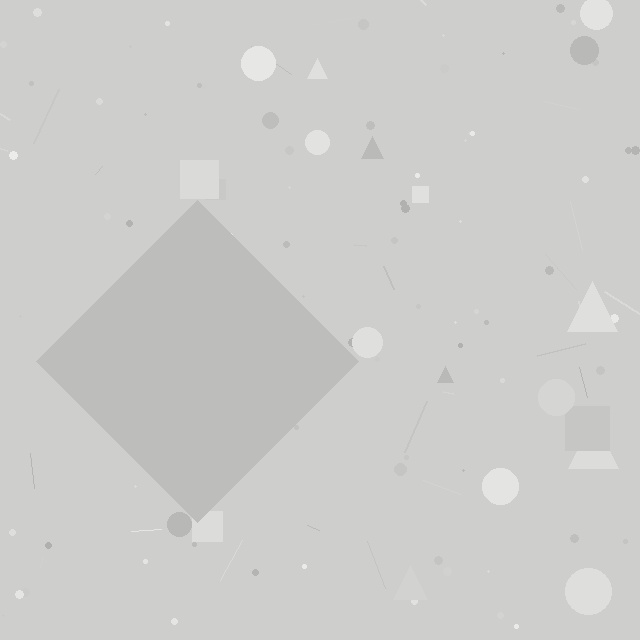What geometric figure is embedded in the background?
A diamond is embedded in the background.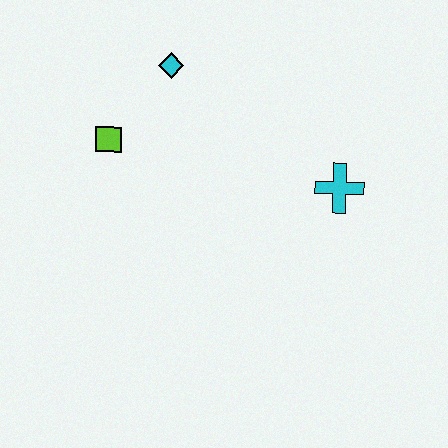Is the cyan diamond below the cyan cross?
No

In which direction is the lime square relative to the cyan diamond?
The lime square is below the cyan diamond.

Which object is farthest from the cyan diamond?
The cyan cross is farthest from the cyan diamond.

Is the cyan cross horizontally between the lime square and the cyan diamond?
No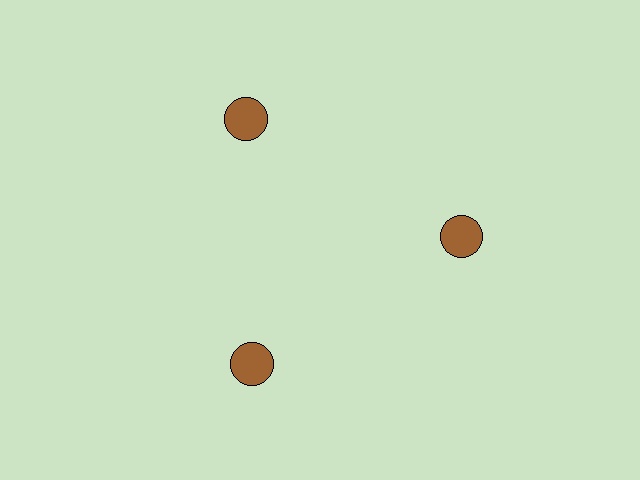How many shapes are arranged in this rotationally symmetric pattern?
There are 3 shapes, arranged in 3 groups of 1.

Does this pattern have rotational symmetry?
Yes, this pattern has 3-fold rotational symmetry. It looks the same after rotating 120 degrees around the center.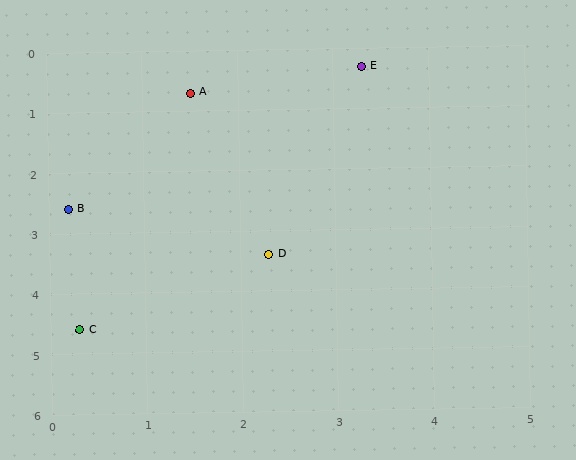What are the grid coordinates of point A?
Point A is at approximately (1.5, 0.7).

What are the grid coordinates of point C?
Point C is at approximately (0.3, 4.6).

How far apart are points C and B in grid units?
Points C and B are about 2.0 grid units apart.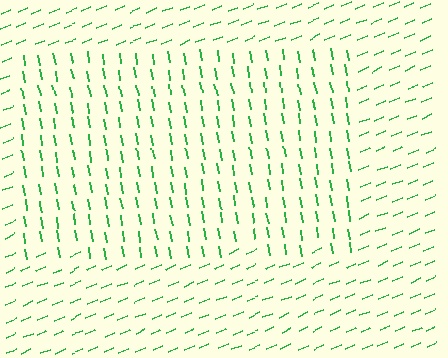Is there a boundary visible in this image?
Yes, there is a texture boundary formed by a change in line orientation.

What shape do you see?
I see a rectangle.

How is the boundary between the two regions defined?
The boundary is defined purely by a change in line orientation (approximately 77 degrees difference). All lines are the same color and thickness.